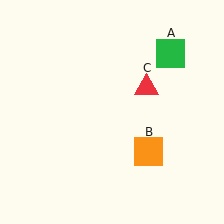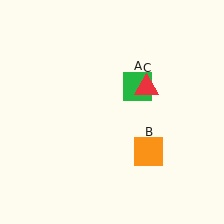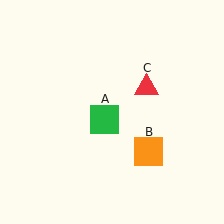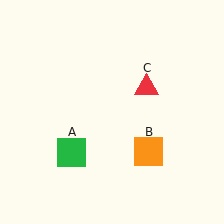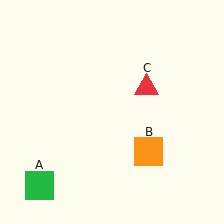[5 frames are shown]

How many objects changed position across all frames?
1 object changed position: green square (object A).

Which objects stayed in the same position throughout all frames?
Orange square (object B) and red triangle (object C) remained stationary.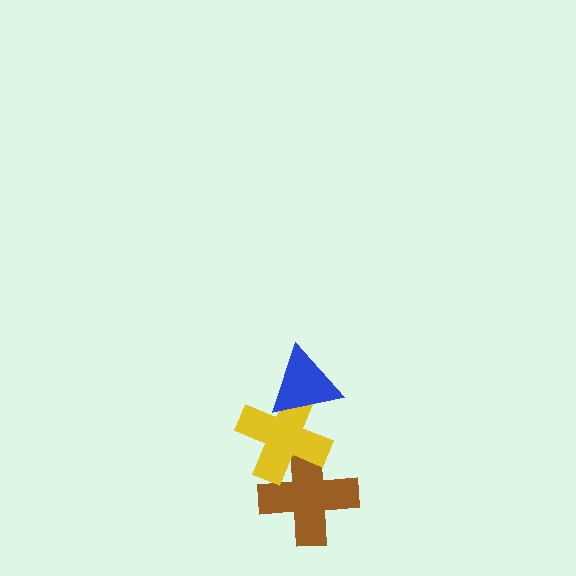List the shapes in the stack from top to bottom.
From top to bottom: the blue triangle, the yellow cross, the brown cross.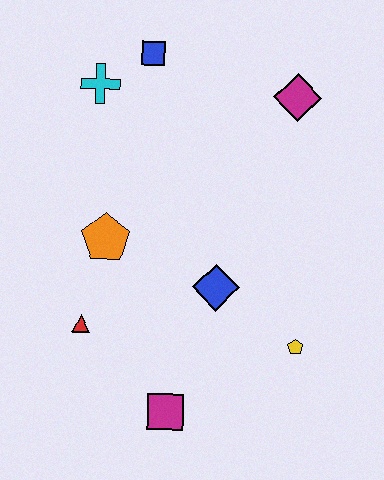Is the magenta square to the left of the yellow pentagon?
Yes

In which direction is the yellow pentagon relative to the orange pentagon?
The yellow pentagon is to the right of the orange pentagon.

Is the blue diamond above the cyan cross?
No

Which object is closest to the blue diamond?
The yellow pentagon is closest to the blue diamond.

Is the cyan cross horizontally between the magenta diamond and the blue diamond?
No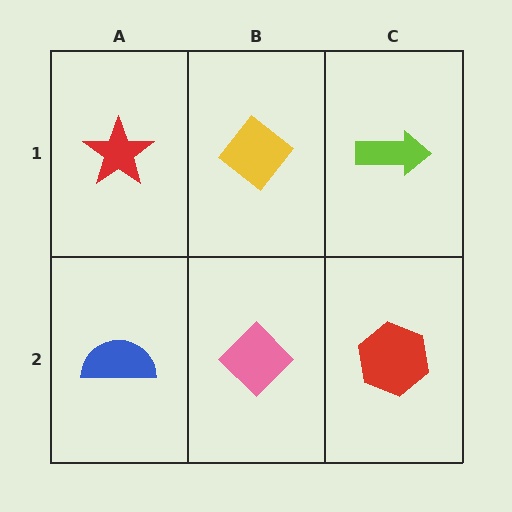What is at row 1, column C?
A lime arrow.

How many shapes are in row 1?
3 shapes.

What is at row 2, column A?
A blue semicircle.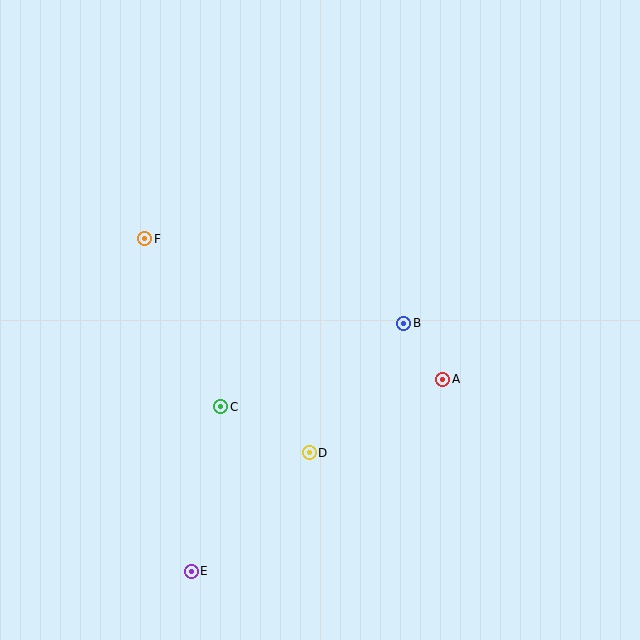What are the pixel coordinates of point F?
Point F is at (145, 239).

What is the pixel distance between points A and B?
The distance between A and B is 69 pixels.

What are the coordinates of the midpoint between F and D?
The midpoint between F and D is at (227, 346).